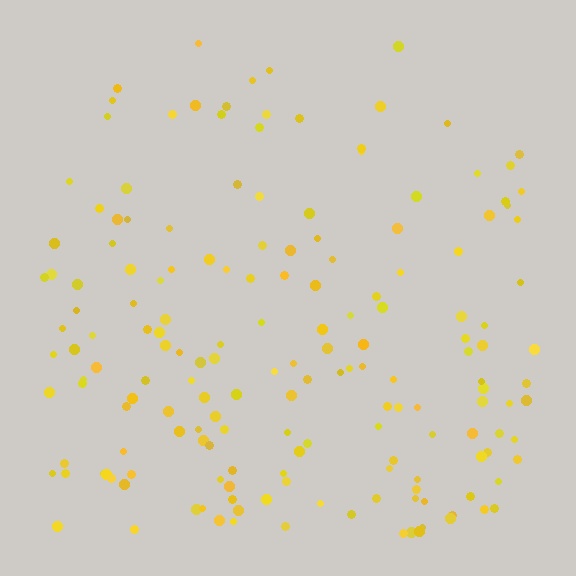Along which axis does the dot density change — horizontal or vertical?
Vertical.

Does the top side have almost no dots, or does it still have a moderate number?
Still a moderate number, just noticeably fewer than the bottom.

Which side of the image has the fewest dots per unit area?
The top.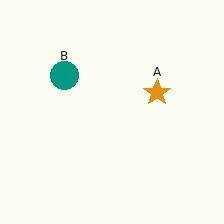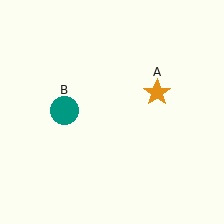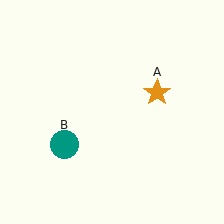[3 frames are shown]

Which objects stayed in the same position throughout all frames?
Orange star (object A) remained stationary.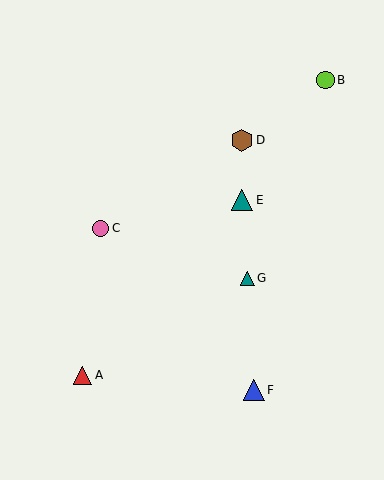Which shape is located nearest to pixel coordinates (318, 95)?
The lime circle (labeled B) at (325, 80) is nearest to that location.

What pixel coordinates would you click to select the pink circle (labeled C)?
Click at (101, 228) to select the pink circle C.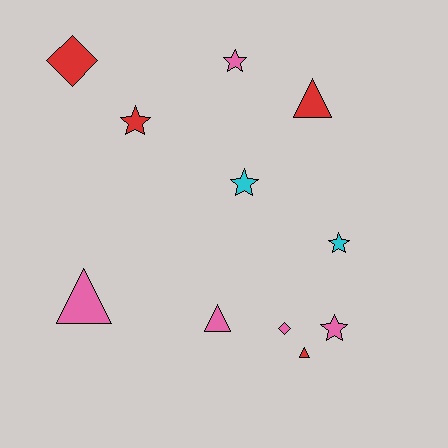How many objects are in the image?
There are 11 objects.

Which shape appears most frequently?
Star, with 5 objects.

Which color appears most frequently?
Pink, with 5 objects.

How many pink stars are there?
There are 2 pink stars.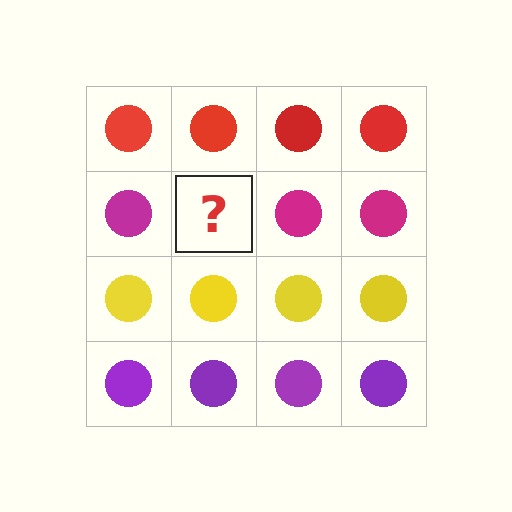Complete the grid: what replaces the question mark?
The question mark should be replaced with a magenta circle.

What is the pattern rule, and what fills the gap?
The rule is that each row has a consistent color. The gap should be filled with a magenta circle.